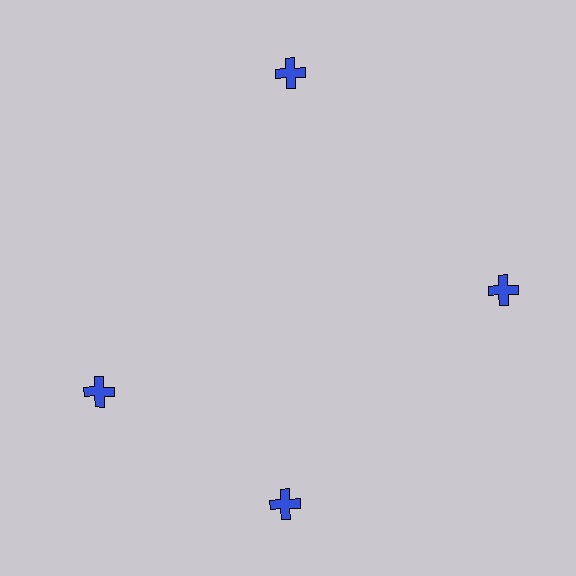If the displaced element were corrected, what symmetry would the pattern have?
It would have 4-fold rotational symmetry — the pattern would map onto itself every 90 degrees.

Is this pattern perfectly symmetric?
No. The 4 blue crosses are arranged in a ring, but one element near the 9 o'clock position is rotated out of alignment along the ring, breaking the 4-fold rotational symmetry.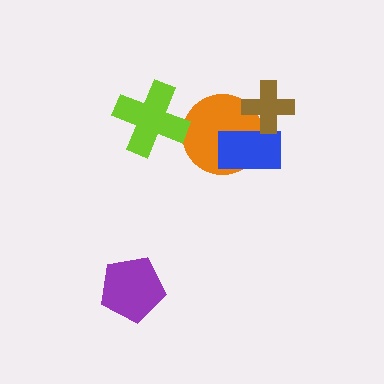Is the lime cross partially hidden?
No, no other shape covers it.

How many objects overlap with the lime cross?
0 objects overlap with the lime cross.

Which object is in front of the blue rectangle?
The brown cross is in front of the blue rectangle.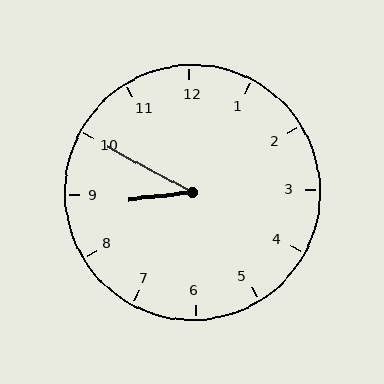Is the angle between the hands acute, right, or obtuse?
It is acute.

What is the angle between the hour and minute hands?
Approximately 35 degrees.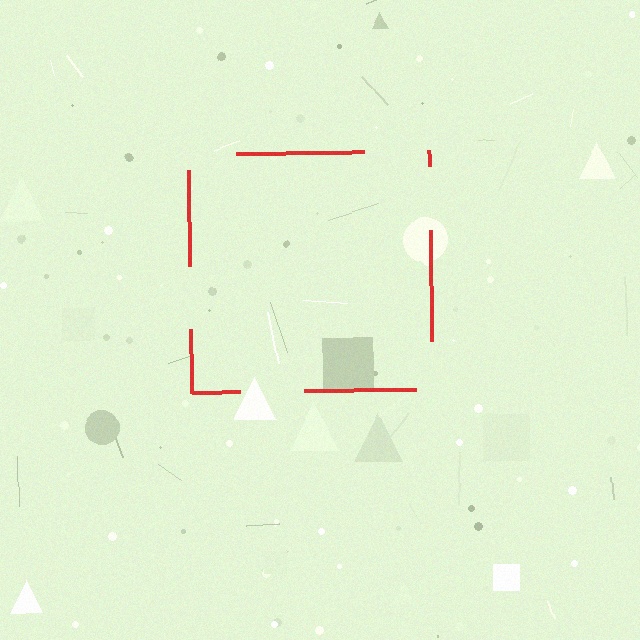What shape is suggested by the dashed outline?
The dashed outline suggests a square.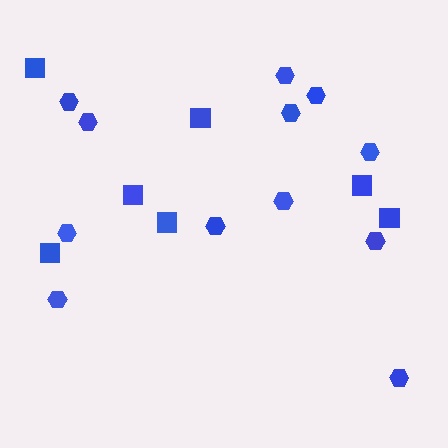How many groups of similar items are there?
There are 2 groups: one group of hexagons (12) and one group of squares (7).